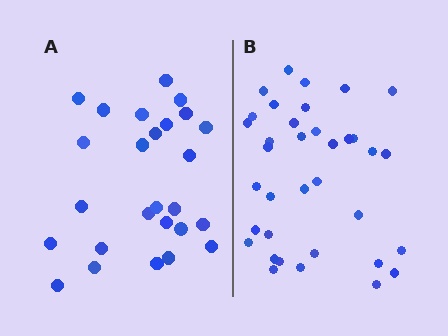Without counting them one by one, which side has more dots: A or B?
Region B (the right region) has more dots.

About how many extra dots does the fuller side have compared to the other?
Region B has roughly 10 or so more dots than region A.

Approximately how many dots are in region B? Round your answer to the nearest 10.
About 40 dots. (The exact count is 36, which rounds to 40.)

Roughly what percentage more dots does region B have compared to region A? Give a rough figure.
About 40% more.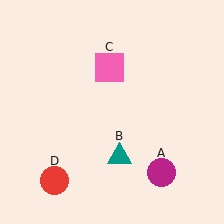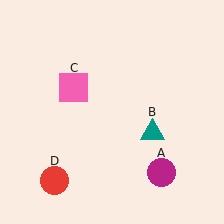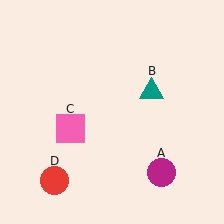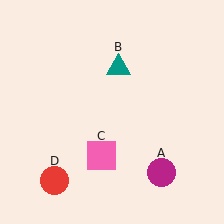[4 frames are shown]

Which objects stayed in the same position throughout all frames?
Magenta circle (object A) and red circle (object D) remained stationary.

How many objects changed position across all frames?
2 objects changed position: teal triangle (object B), pink square (object C).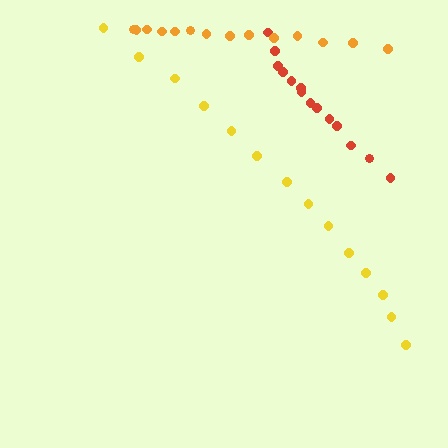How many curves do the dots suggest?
There are 3 distinct paths.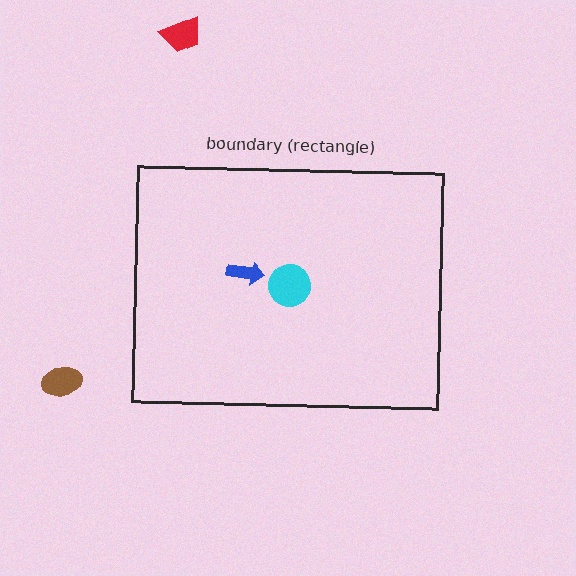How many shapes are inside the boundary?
2 inside, 2 outside.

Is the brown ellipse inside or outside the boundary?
Outside.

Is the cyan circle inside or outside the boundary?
Inside.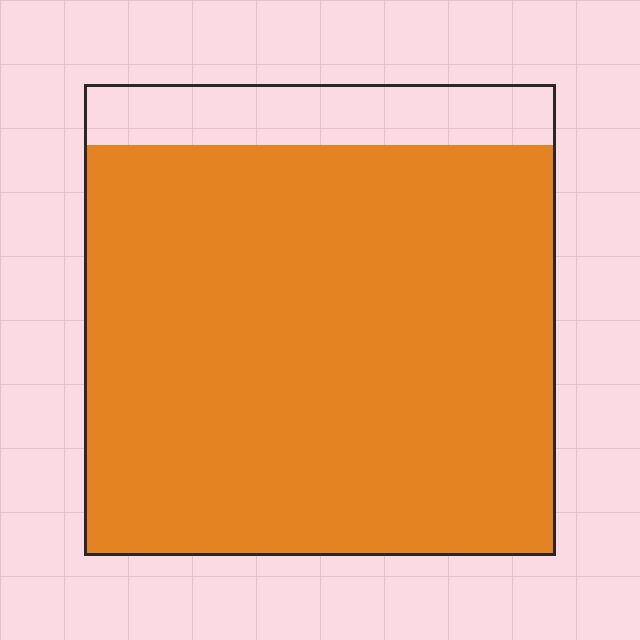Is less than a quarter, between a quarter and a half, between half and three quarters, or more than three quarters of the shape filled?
More than three quarters.